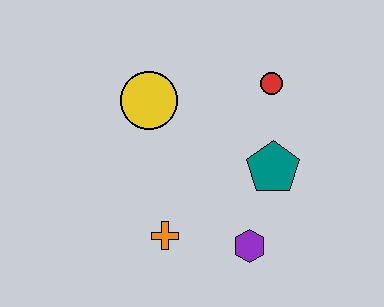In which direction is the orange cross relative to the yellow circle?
The orange cross is below the yellow circle.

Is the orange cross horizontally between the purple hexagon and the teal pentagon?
No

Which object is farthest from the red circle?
The orange cross is farthest from the red circle.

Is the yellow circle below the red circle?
Yes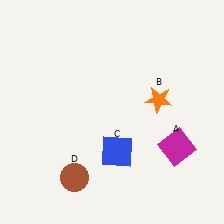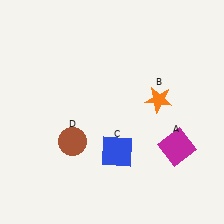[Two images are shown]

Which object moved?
The brown circle (D) moved up.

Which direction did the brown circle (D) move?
The brown circle (D) moved up.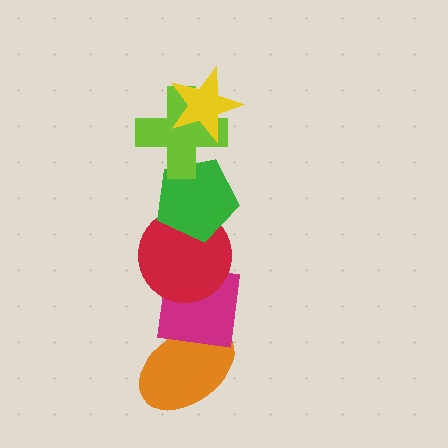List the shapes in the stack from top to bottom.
From top to bottom: the yellow star, the lime cross, the green pentagon, the red circle, the magenta square, the orange ellipse.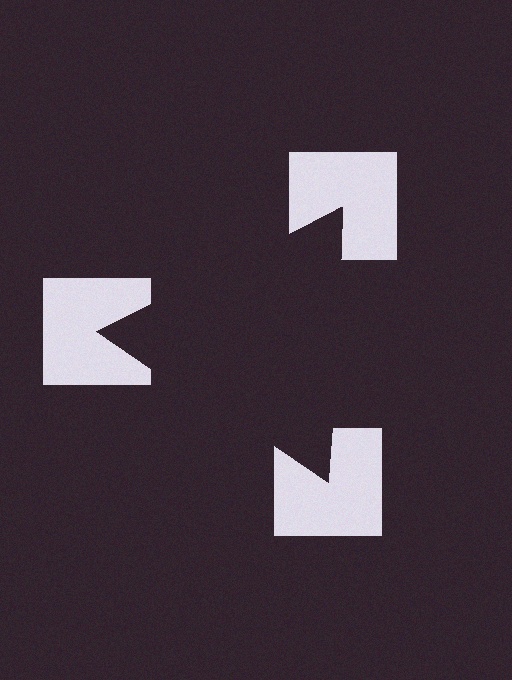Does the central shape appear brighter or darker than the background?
It typically appears slightly darker than the background, even though no actual brightness change is drawn.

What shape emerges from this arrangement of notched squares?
An illusory triangle — its edges are inferred from the aligned wedge cuts in the notched squares, not physically drawn.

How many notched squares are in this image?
There are 3 — one at each vertex of the illusory triangle.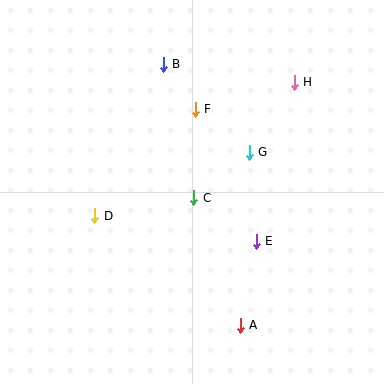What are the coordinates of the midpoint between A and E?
The midpoint between A and E is at (248, 283).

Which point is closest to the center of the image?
Point C at (194, 198) is closest to the center.